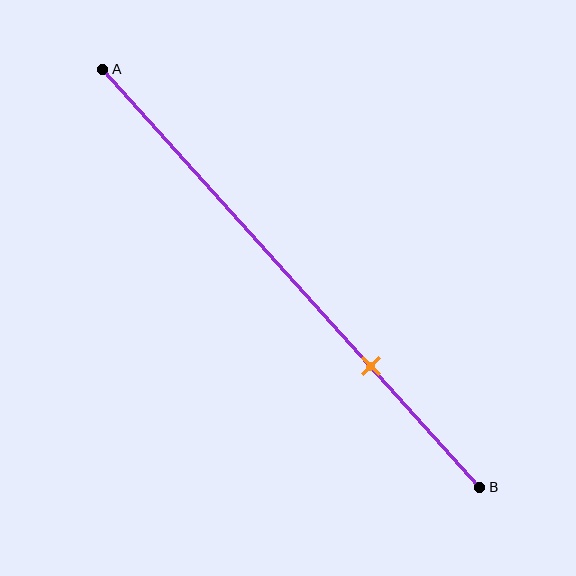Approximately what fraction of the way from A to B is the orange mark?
The orange mark is approximately 70% of the way from A to B.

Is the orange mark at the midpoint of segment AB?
No, the mark is at about 70% from A, not at the 50% midpoint.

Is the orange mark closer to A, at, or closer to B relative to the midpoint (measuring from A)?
The orange mark is closer to point B than the midpoint of segment AB.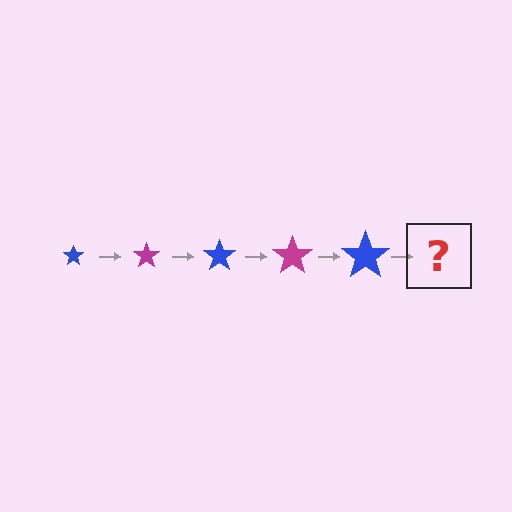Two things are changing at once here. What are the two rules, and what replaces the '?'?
The two rules are that the star grows larger each step and the color cycles through blue and magenta. The '?' should be a magenta star, larger than the previous one.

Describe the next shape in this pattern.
It should be a magenta star, larger than the previous one.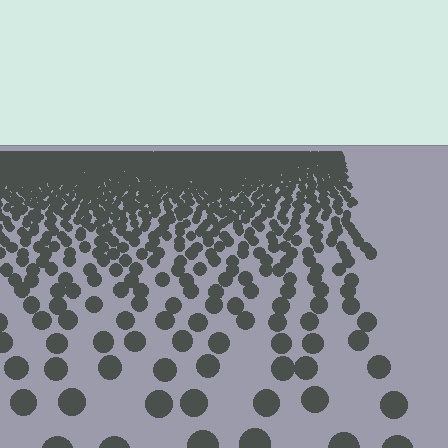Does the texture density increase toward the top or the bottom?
Density increases toward the top.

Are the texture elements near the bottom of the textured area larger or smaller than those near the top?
Larger. Near the bottom, elements are closer to the viewer and appear at a bigger on-screen size.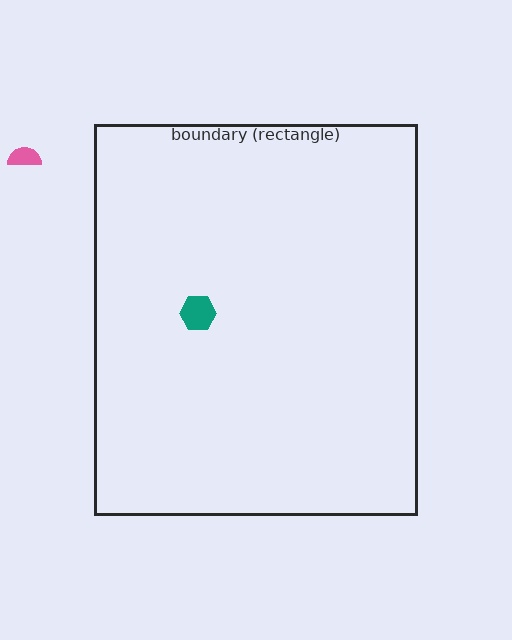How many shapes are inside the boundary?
1 inside, 1 outside.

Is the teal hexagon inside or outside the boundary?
Inside.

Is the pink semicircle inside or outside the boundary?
Outside.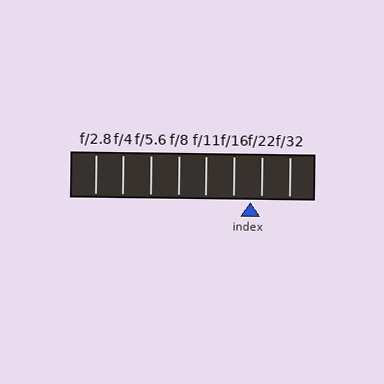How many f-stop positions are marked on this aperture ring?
There are 8 f-stop positions marked.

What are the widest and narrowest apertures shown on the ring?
The widest aperture shown is f/2.8 and the narrowest is f/32.